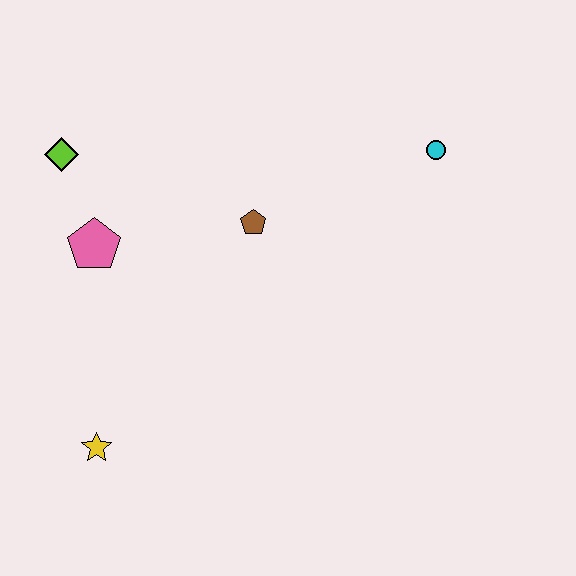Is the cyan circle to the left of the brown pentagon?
No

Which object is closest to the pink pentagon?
The lime diamond is closest to the pink pentagon.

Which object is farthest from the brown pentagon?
The yellow star is farthest from the brown pentagon.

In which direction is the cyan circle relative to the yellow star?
The cyan circle is to the right of the yellow star.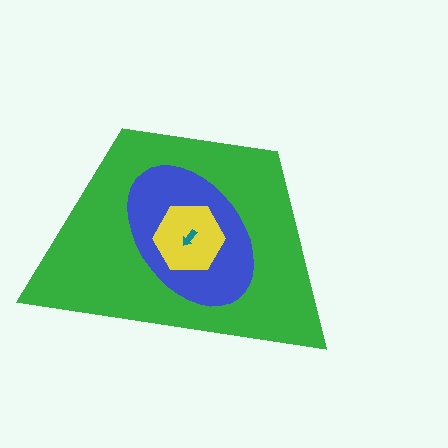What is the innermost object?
The teal arrow.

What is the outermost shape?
The green trapezoid.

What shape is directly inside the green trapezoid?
The blue ellipse.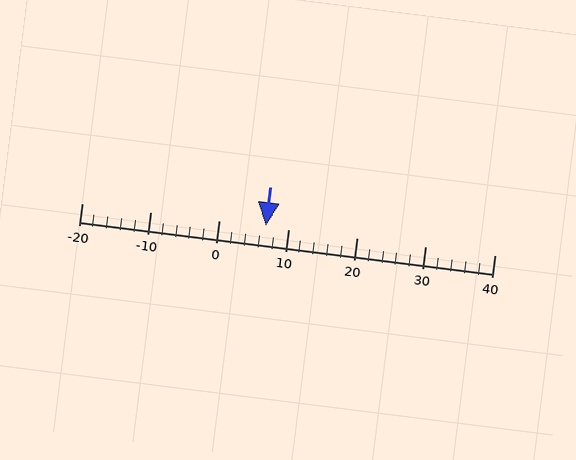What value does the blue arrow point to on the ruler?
The blue arrow points to approximately 7.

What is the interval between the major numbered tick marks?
The major tick marks are spaced 10 units apart.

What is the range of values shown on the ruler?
The ruler shows values from -20 to 40.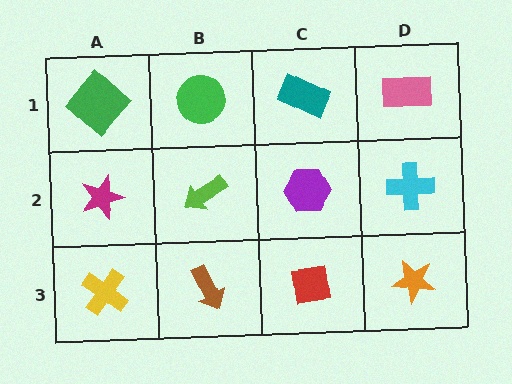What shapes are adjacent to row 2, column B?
A green circle (row 1, column B), a brown arrow (row 3, column B), a magenta star (row 2, column A), a purple hexagon (row 2, column C).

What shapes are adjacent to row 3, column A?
A magenta star (row 2, column A), a brown arrow (row 3, column B).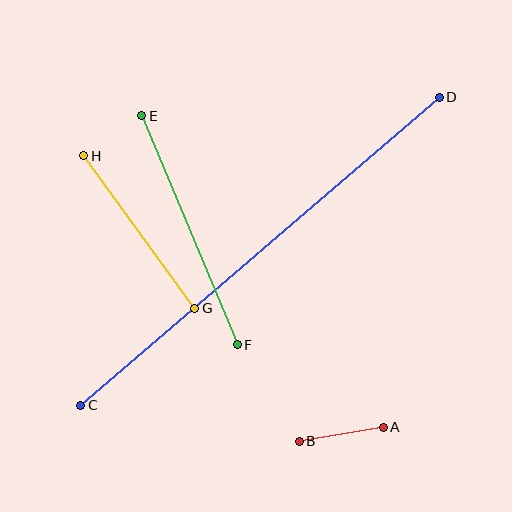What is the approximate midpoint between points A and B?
The midpoint is at approximately (341, 434) pixels.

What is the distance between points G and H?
The distance is approximately 189 pixels.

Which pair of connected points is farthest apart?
Points C and D are farthest apart.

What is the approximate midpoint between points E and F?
The midpoint is at approximately (189, 230) pixels.